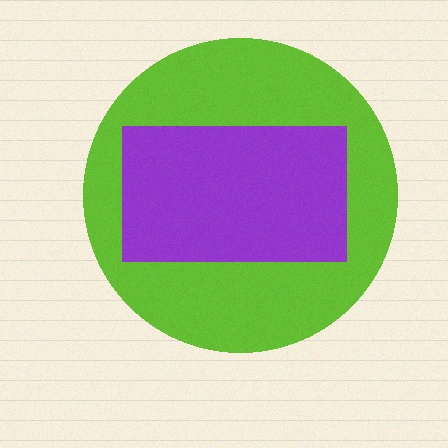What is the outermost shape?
The lime circle.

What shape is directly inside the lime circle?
The purple rectangle.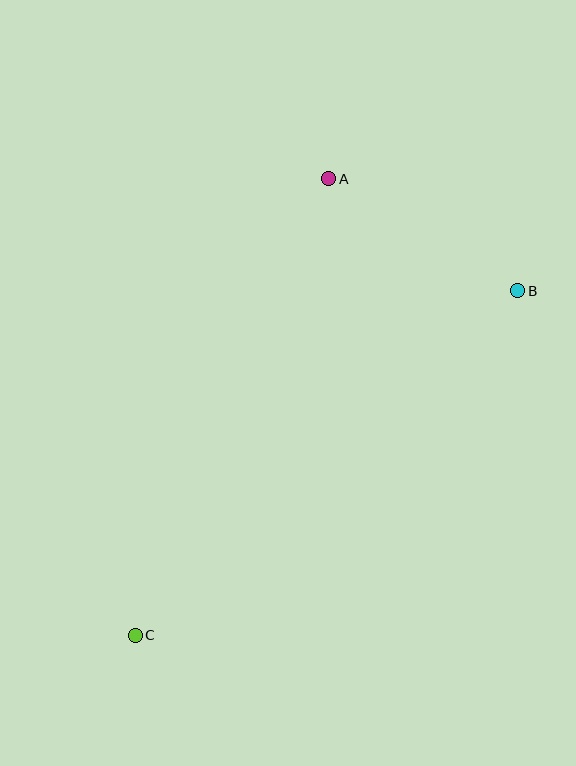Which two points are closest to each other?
Points A and B are closest to each other.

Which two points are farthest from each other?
Points B and C are farthest from each other.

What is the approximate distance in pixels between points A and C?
The distance between A and C is approximately 496 pixels.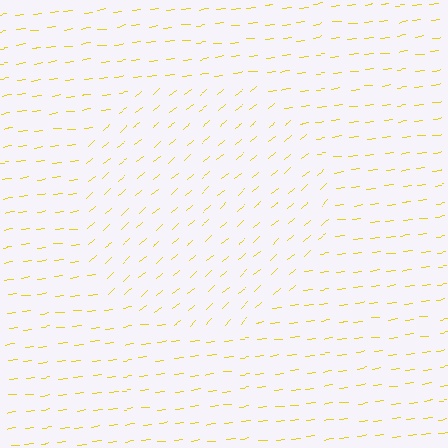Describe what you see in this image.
The image is filled with small yellow line segments. A circle region in the image has lines oriented differently from the surrounding lines, creating a visible texture boundary.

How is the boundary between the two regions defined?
The boundary is defined purely by a change in line orientation (approximately 34 degrees difference). All lines are the same color and thickness.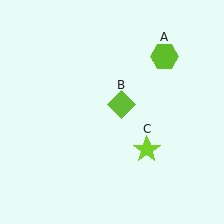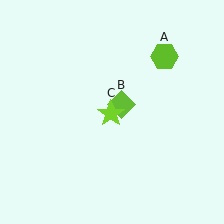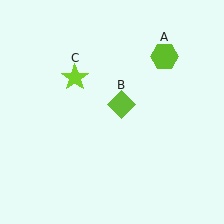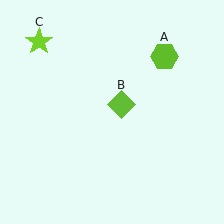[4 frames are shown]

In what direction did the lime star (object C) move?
The lime star (object C) moved up and to the left.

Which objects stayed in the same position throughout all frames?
Lime hexagon (object A) and lime diamond (object B) remained stationary.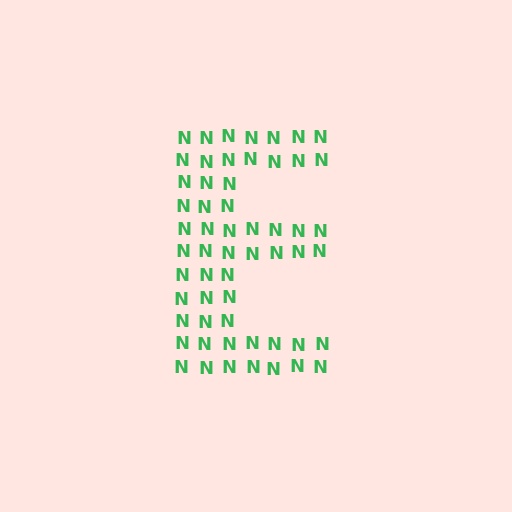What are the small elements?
The small elements are letter N's.